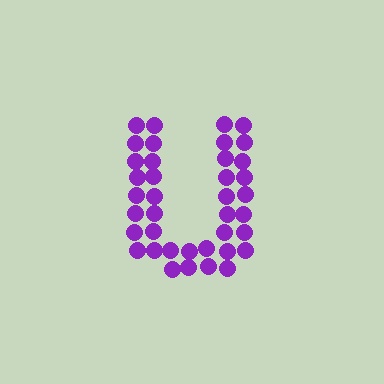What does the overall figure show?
The overall figure shows the letter U.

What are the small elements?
The small elements are circles.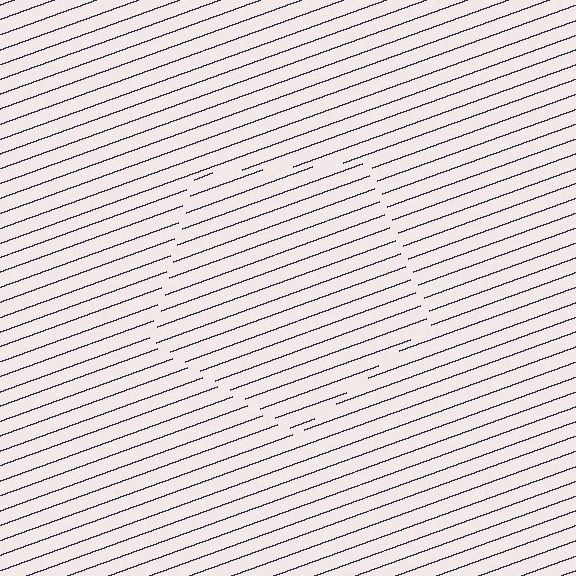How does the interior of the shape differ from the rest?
The interior of the shape contains the same grating, shifted by half a period — the contour is defined by the phase discontinuity where line-ends from the inner and outer gratings abut.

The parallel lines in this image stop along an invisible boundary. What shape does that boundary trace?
An illusory pentagon. The interior of the shape contains the same grating, shifted by half a period — the contour is defined by the phase discontinuity where line-ends from the inner and outer gratings abut.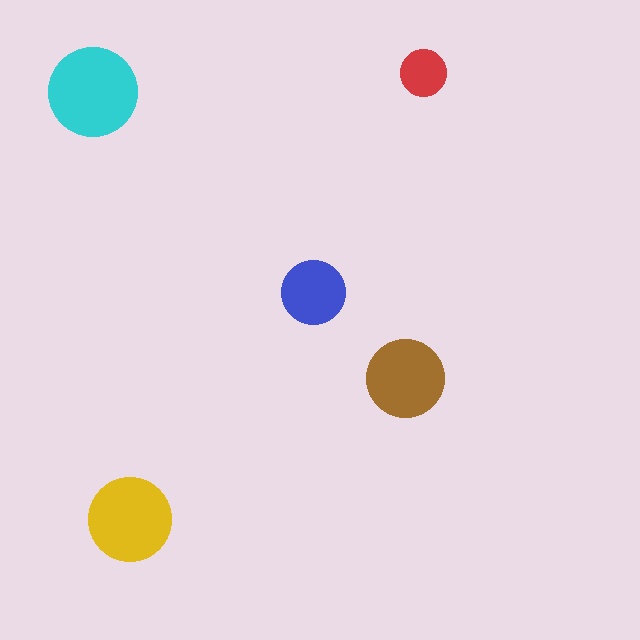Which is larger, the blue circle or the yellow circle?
The yellow one.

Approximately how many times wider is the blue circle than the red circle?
About 1.5 times wider.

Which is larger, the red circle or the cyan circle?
The cyan one.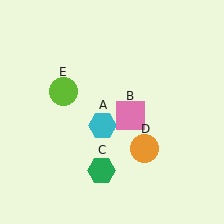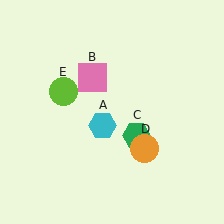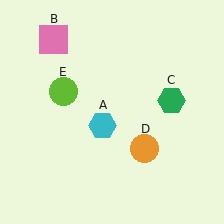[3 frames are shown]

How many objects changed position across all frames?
2 objects changed position: pink square (object B), green hexagon (object C).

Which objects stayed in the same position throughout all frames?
Cyan hexagon (object A) and orange circle (object D) and lime circle (object E) remained stationary.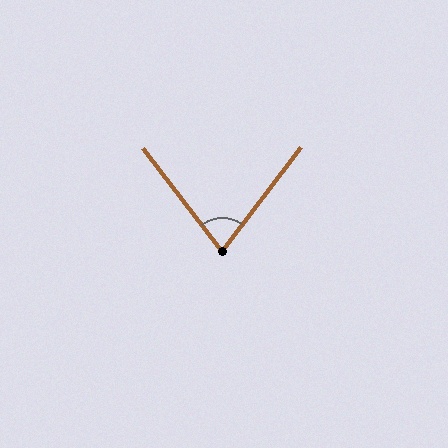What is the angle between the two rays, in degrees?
Approximately 75 degrees.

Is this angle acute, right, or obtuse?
It is acute.